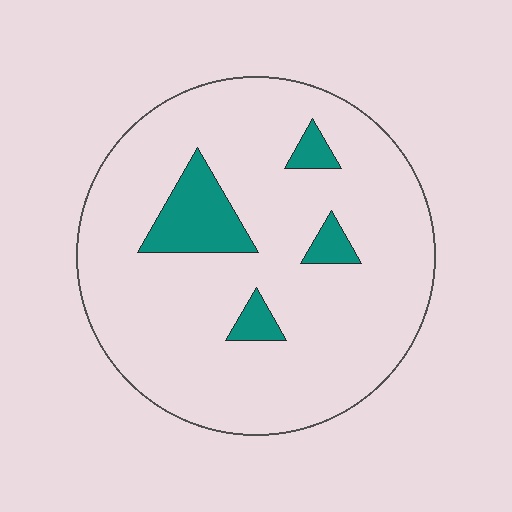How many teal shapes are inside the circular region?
4.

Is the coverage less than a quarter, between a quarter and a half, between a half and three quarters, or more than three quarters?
Less than a quarter.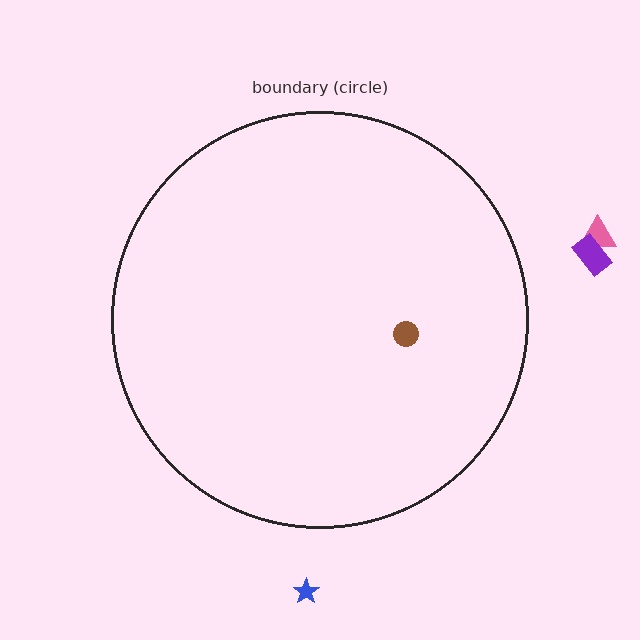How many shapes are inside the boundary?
1 inside, 3 outside.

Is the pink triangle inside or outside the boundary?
Outside.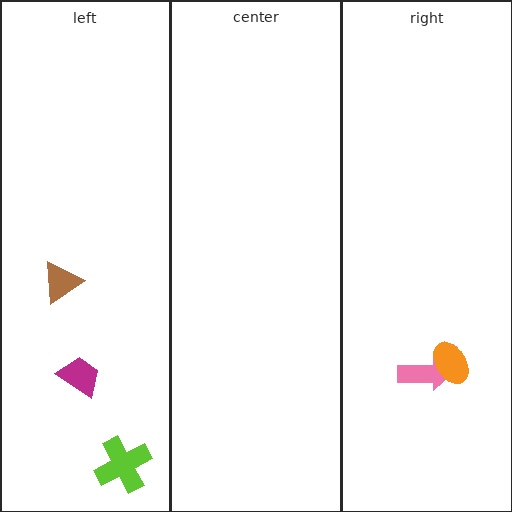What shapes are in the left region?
The magenta trapezoid, the lime cross, the brown triangle.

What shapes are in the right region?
The pink arrow, the orange ellipse.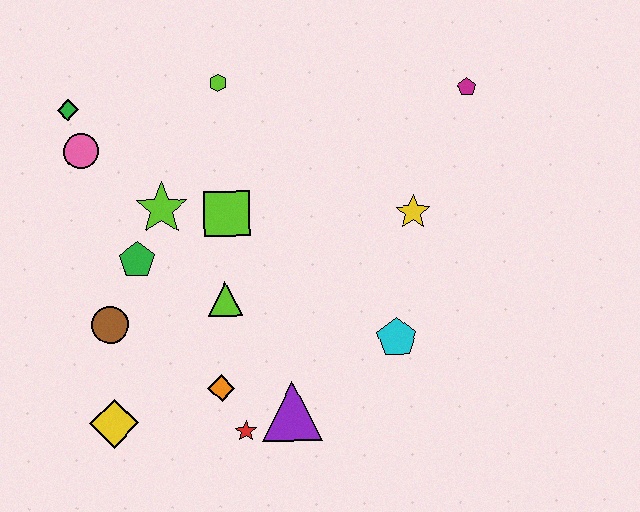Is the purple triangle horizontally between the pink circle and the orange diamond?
No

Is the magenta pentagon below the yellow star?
No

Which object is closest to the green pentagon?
The lime star is closest to the green pentagon.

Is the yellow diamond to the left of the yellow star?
Yes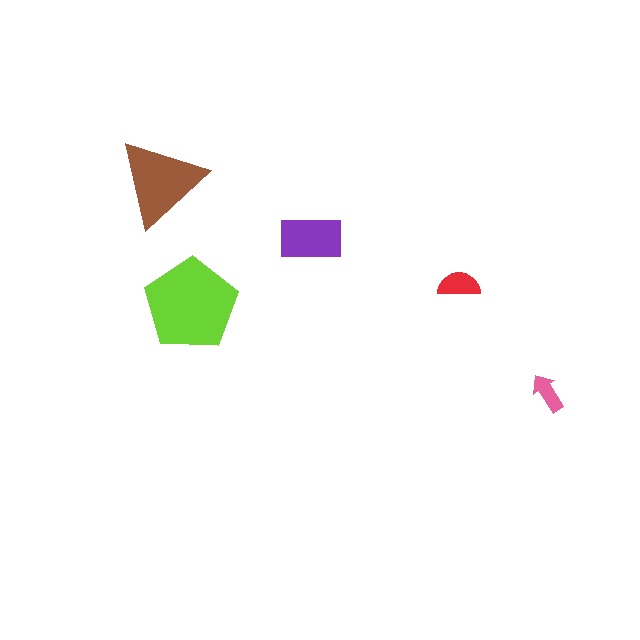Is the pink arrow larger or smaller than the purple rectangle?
Smaller.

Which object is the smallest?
The pink arrow.